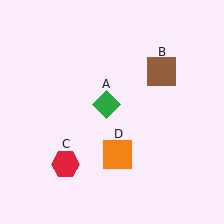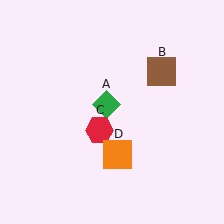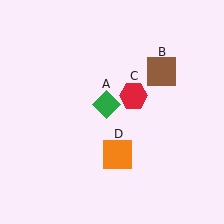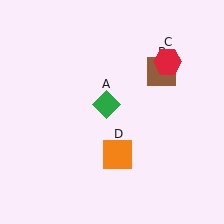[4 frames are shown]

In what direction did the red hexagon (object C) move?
The red hexagon (object C) moved up and to the right.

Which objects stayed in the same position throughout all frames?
Green diamond (object A) and brown square (object B) and orange square (object D) remained stationary.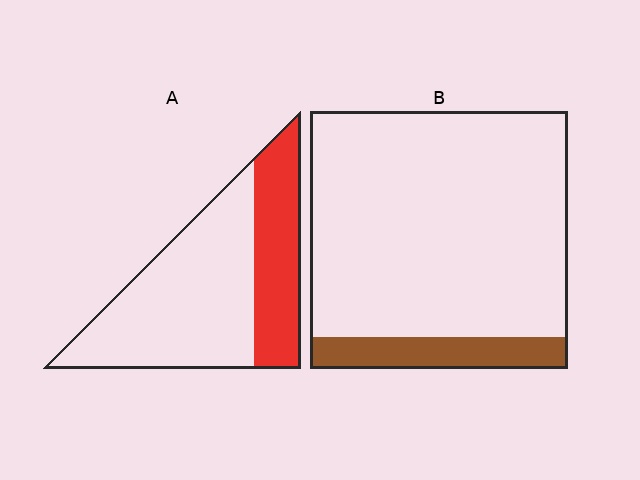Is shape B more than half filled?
No.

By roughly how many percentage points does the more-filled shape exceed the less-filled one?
By roughly 20 percentage points (A over B).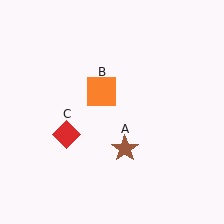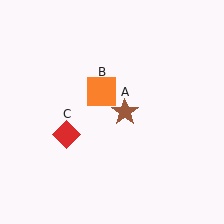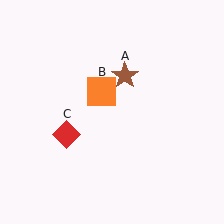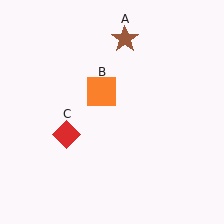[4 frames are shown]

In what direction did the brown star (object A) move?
The brown star (object A) moved up.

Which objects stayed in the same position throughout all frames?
Orange square (object B) and red diamond (object C) remained stationary.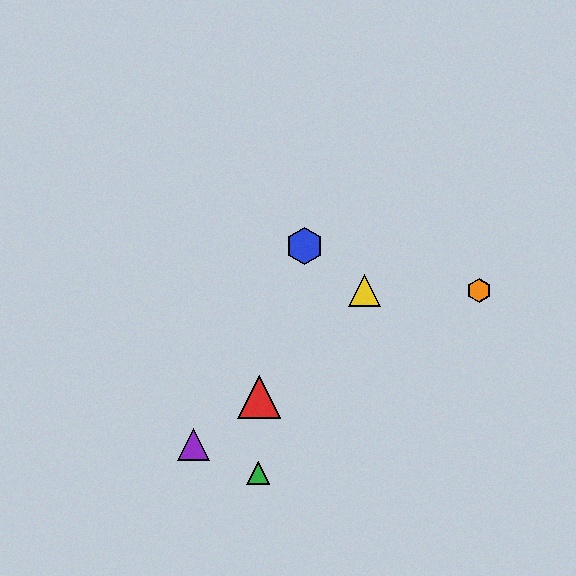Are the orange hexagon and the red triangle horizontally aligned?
No, the orange hexagon is at y≈290 and the red triangle is at y≈397.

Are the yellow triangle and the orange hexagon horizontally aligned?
Yes, both are at y≈290.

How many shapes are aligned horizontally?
2 shapes (the yellow triangle, the orange hexagon) are aligned horizontally.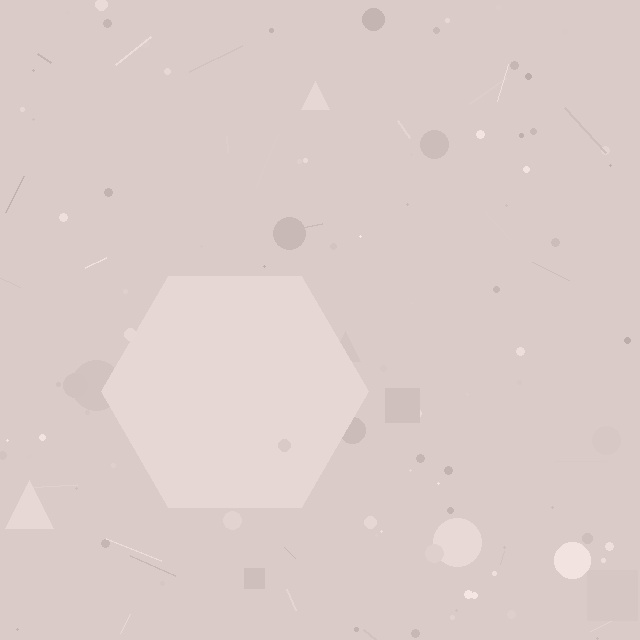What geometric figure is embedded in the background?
A hexagon is embedded in the background.